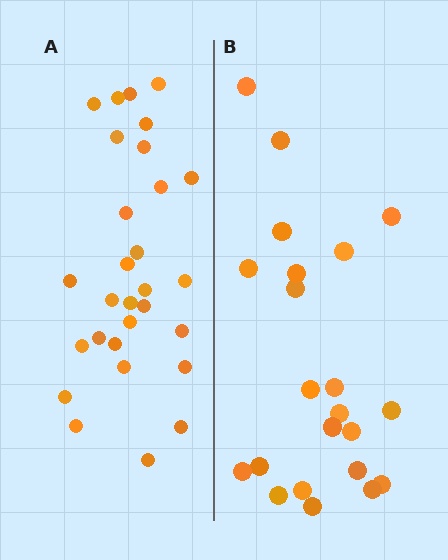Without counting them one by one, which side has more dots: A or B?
Region A (the left region) has more dots.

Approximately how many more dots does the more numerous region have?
Region A has roughly 8 or so more dots than region B.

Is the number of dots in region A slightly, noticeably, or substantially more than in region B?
Region A has noticeably more, but not dramatically so. The ratio is roughly 1.3 to 1.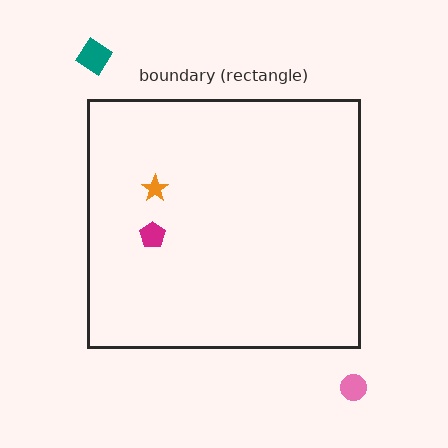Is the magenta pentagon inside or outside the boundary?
Inside.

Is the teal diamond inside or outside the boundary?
Outside.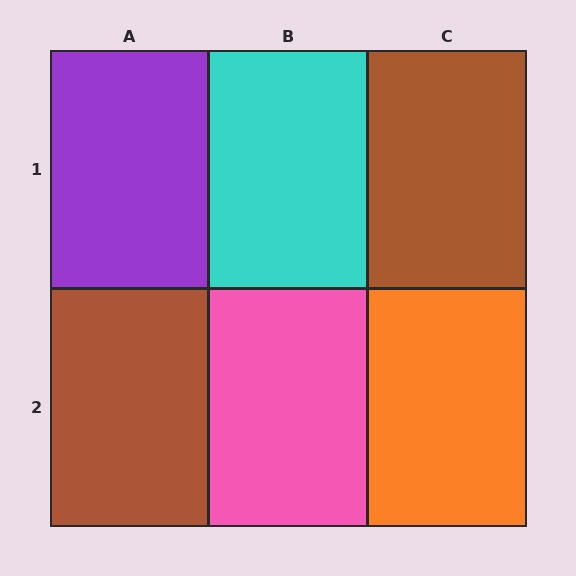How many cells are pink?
1 cell is pink.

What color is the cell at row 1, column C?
Brown.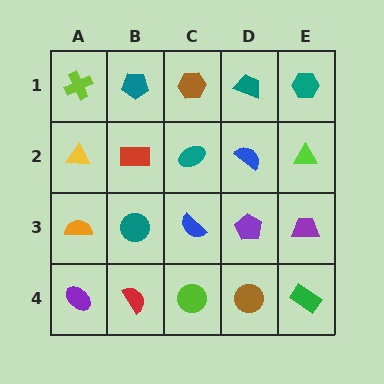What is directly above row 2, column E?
A teal hexagon.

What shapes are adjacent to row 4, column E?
A purple trapezoid (row 3, column E), a brown circle (row 4, column D).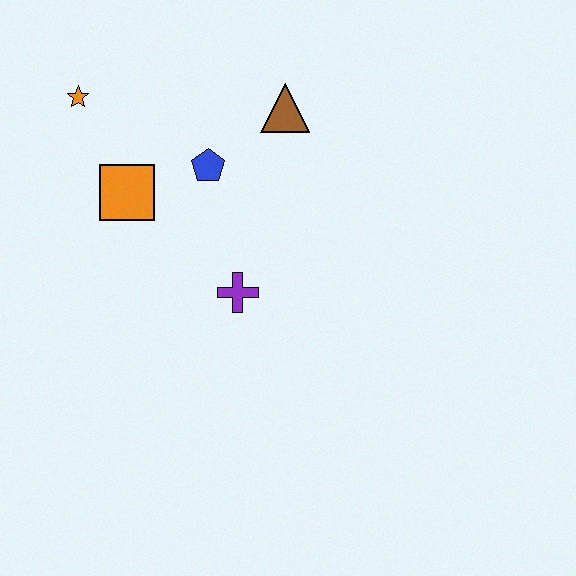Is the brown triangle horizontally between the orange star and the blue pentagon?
No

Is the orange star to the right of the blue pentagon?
No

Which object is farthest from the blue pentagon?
The orange star is farthest from the blue pentagon.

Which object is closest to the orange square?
The blue pentagon is closest to the orange square.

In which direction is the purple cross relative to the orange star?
The purple cross is below the orange star.